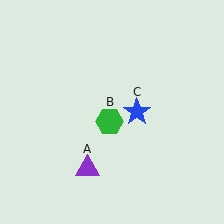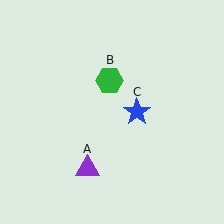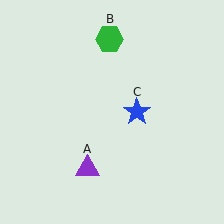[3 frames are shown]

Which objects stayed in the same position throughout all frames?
Purple triangle (object A) and blue star (object C) remained stationary.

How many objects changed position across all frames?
1 object changed position: green hexagon (object B).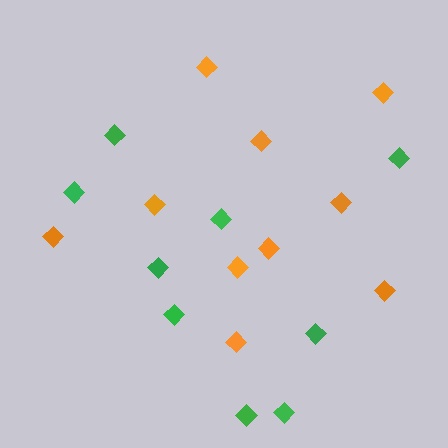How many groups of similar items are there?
There are 2 groups: one group of green diamonds (9) and one group of orange diamonds (10).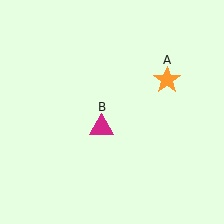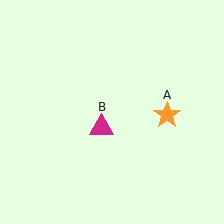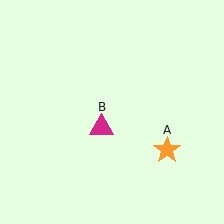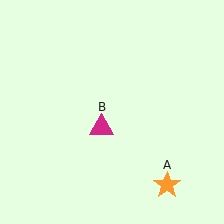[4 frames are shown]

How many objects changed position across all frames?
1 object changed position: orange star (object A).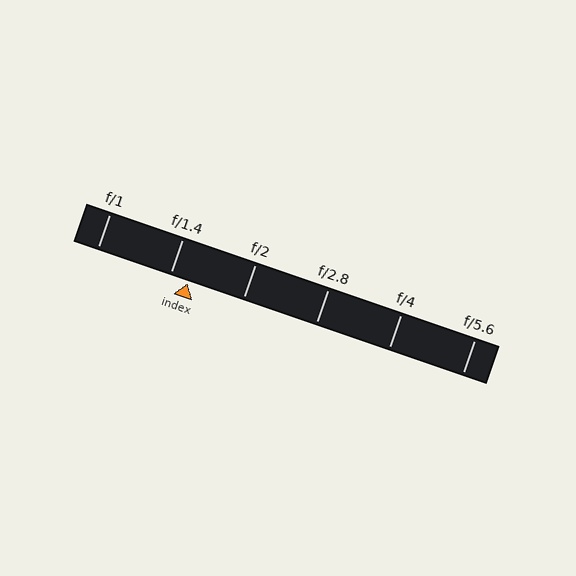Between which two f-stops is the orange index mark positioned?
The index mark is between f/1.4 and f/2.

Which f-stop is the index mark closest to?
The index mark is closest to f/1.4.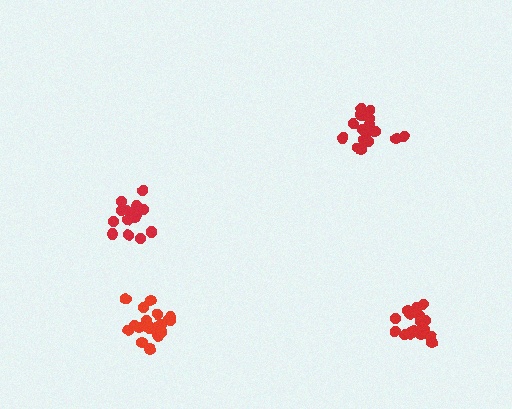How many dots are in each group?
Group 1: 17 dots, Group 2: 20 dots, Group 3: 16 dots, Group 4: 17 dots (70 total).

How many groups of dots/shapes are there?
There are 4 groups.